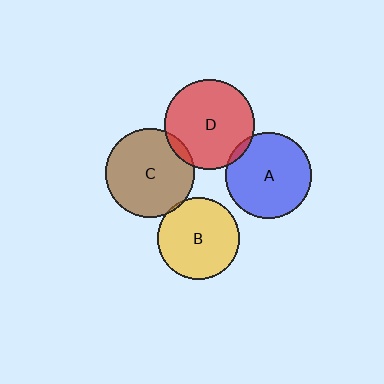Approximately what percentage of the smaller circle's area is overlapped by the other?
Approximately 5%.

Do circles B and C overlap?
Yes.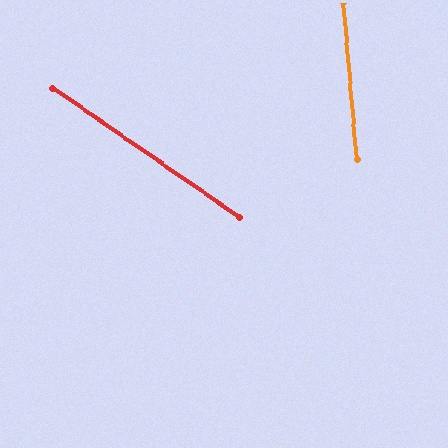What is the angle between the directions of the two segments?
Approximately 51 degrees.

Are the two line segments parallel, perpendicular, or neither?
Neither parallel nor perpendicular — they differ by about 51°.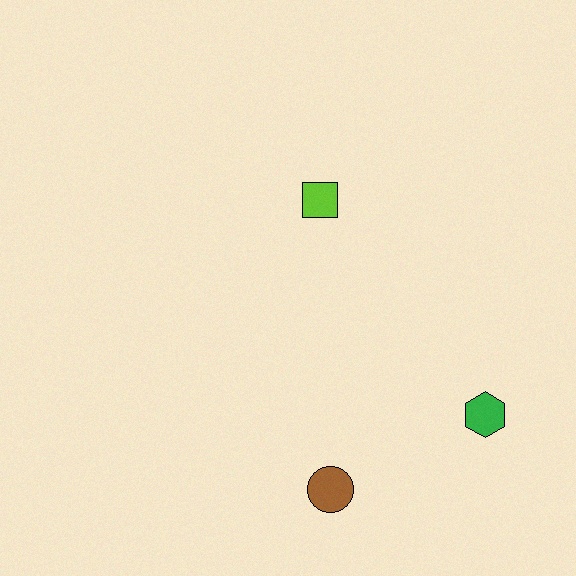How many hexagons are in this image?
There is 1 hexagon.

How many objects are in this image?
There are 3 objects.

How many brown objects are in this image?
There is 1 brown object.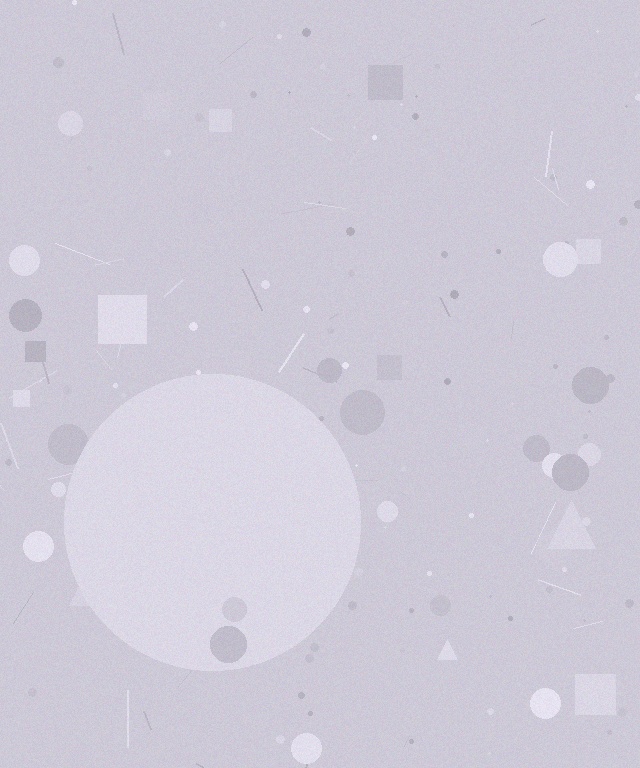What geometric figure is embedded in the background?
A circle is embedded in the background.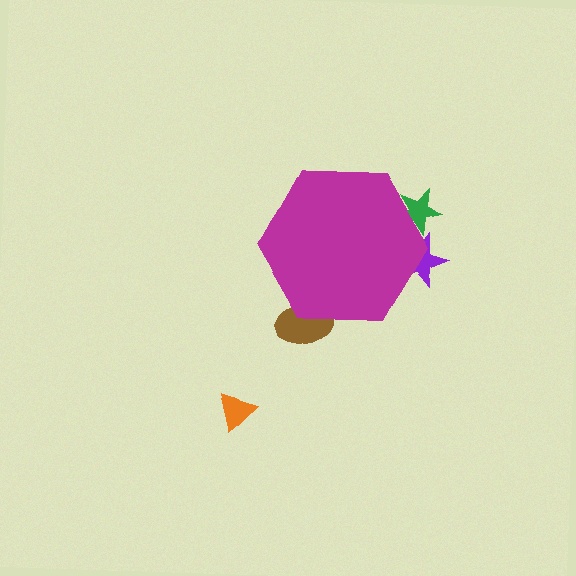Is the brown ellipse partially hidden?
Yes, the brown ellipse is partially hidden behind the magenta hexagon.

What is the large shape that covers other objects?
A magenta hexagon.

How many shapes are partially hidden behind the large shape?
3 shapes are partially hidden.